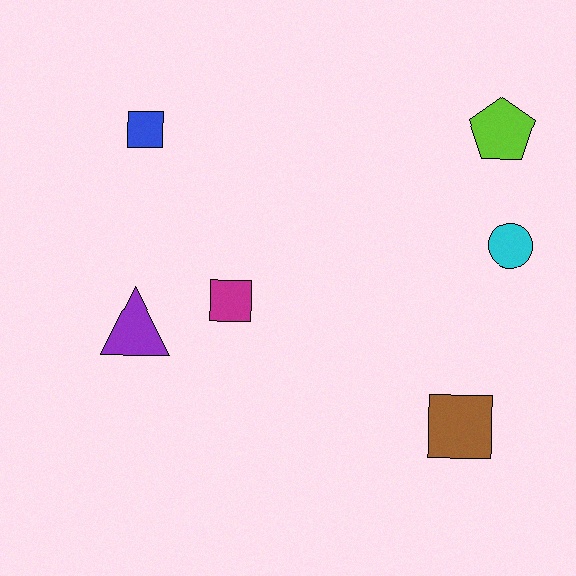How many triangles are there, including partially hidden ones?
There is 1 triangle.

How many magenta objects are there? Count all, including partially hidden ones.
There is 1 magenta object.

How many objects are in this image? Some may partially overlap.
There are 6 objects.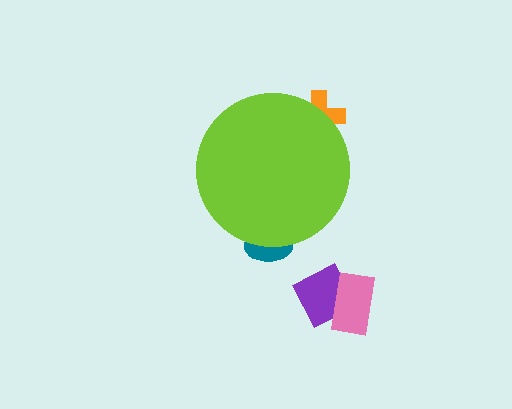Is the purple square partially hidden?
No, the purple square is fully visible.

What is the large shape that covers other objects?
A lime circle.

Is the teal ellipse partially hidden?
Yes, the teal ellipse is partially hidden behind the lime circle.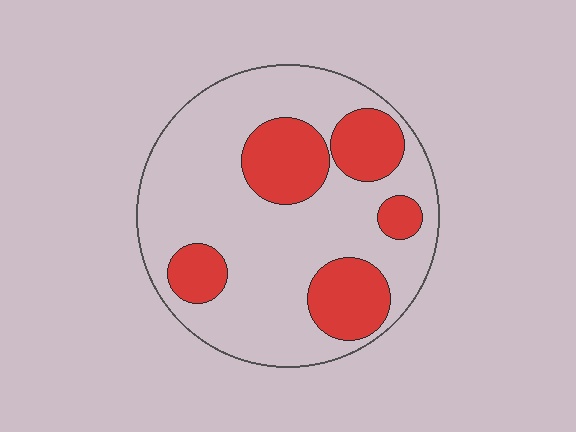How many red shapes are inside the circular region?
5.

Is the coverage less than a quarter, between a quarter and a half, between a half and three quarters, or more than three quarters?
Between a quarter and a half.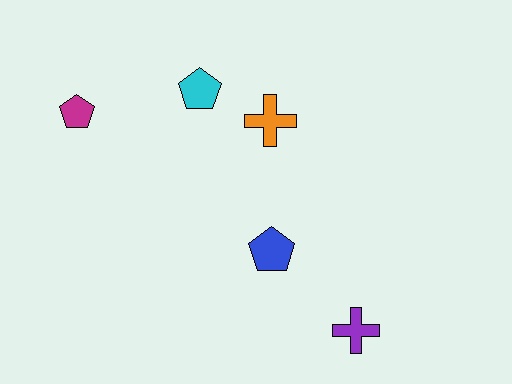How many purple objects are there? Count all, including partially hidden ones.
There is 1 purple object.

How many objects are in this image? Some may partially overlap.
There are 5 objects.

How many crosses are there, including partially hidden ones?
There are 2 crosses.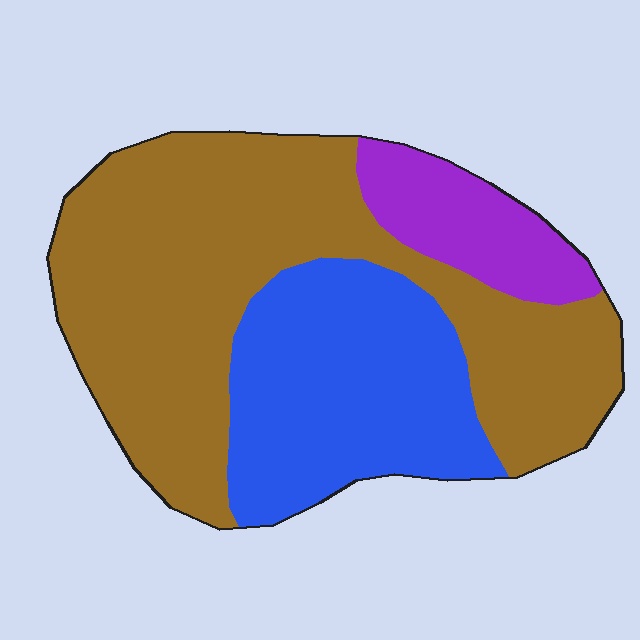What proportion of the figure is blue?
Blue takes up between a sixth and a third of the figure.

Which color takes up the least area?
Purple, at roughly 10%.